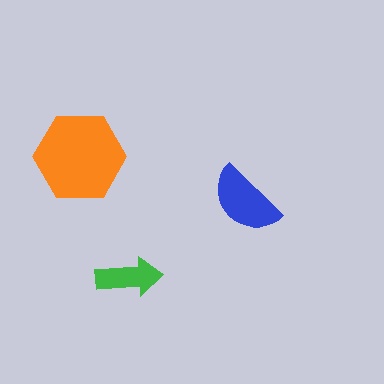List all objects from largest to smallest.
The orange hexagon, the blue semicircle, the green arrow.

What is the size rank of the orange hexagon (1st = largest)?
1st.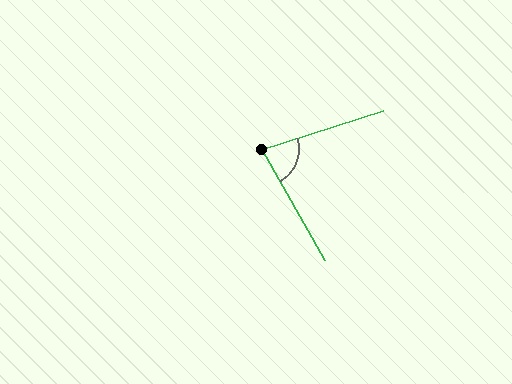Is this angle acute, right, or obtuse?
It is acute.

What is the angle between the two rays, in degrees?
Approximately 78 degrees.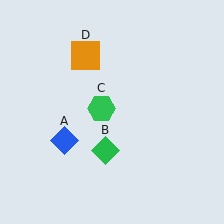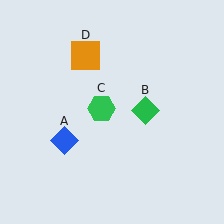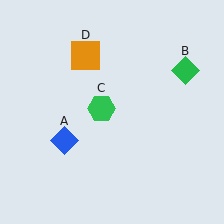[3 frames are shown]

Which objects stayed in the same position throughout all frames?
Blue diamond (object A) and green hexagon (object C) and orange square (object D) remained stationary.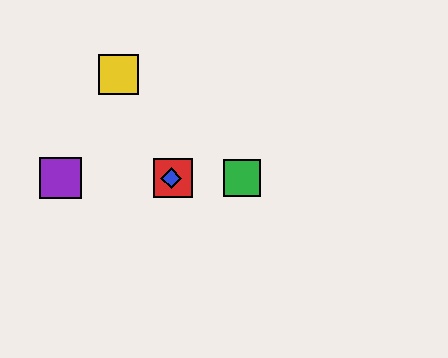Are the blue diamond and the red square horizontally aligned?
Yes, both are at y≈178.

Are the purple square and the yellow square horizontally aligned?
No, the purple square is at y≈178 and the yellow square is at y≈74.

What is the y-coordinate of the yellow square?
The yellow square is at y≈74.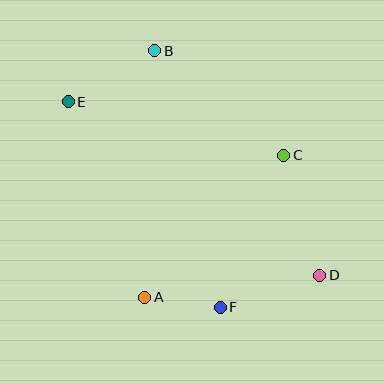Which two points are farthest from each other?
Points D and E are farthest from each other.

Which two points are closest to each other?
Points A and F are closest to each other.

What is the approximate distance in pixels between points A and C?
The distance between A and C is approximately 199 pixels.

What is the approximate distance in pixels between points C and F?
The distance between C and F is approximately 165 pixels.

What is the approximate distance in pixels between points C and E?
The distance between C and E is approximately 222 pixels.